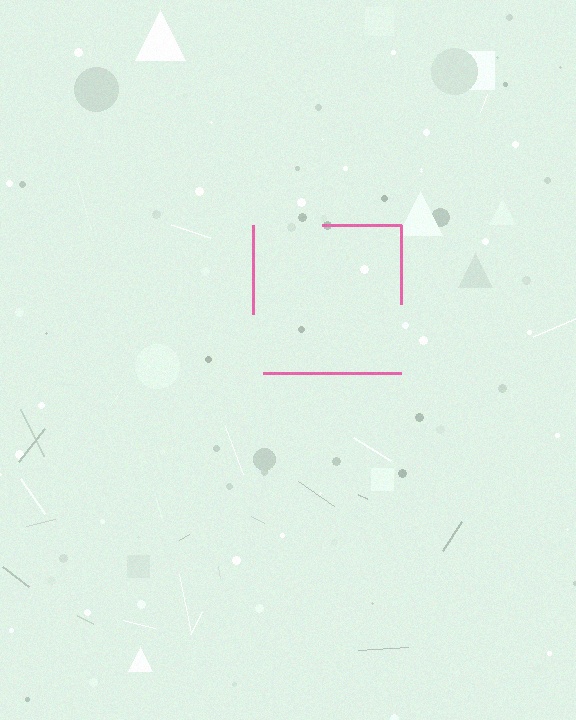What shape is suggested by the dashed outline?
The dashed outline suggests a square.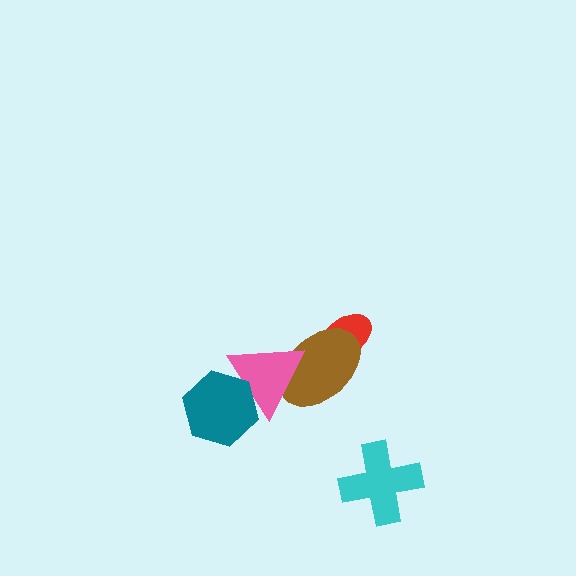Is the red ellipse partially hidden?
Yes, it is partially covered by another shape.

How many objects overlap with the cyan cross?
0 objects overlap with the cyan cross.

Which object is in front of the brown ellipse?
The pink triangle is in front of the brown ellipse.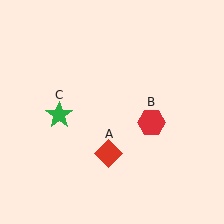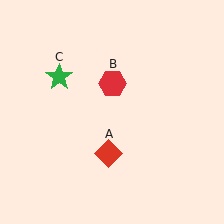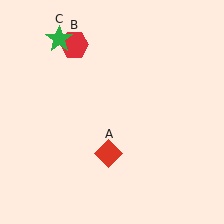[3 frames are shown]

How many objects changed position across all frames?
2 objects changed position: red hexagon (object B), green star (object C).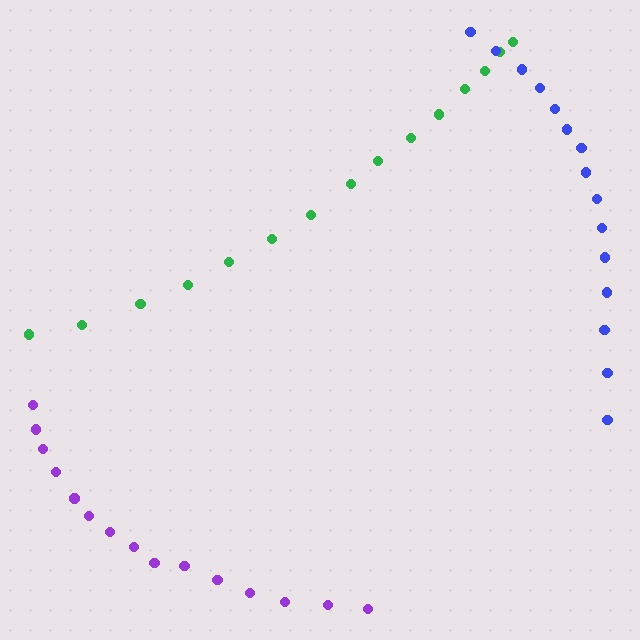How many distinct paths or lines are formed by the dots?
There are 3 distinct paths.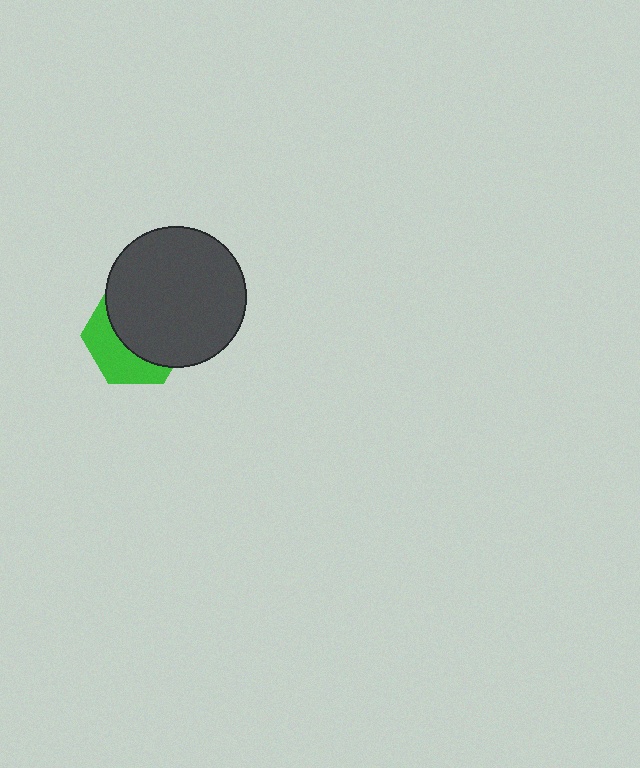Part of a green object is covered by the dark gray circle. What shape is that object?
It is a hexagon.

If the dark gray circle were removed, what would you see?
You would see the complete green hexagon.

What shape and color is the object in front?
The object in front is a dark gray circle.